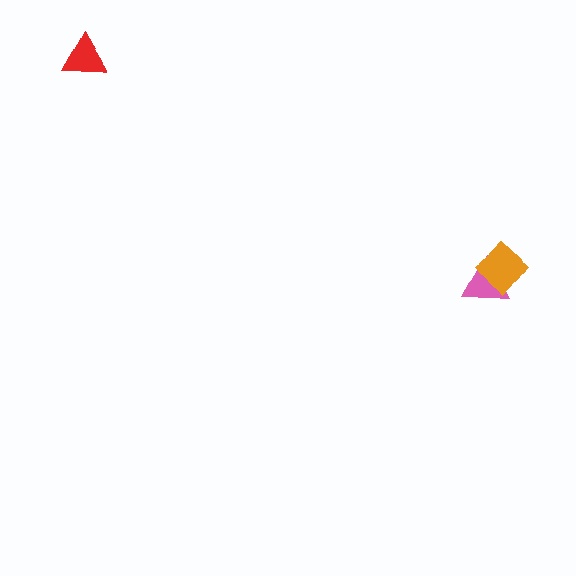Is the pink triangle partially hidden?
Yes, it is partially covered by another shape.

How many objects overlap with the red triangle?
0 objects overlap with the red triangle.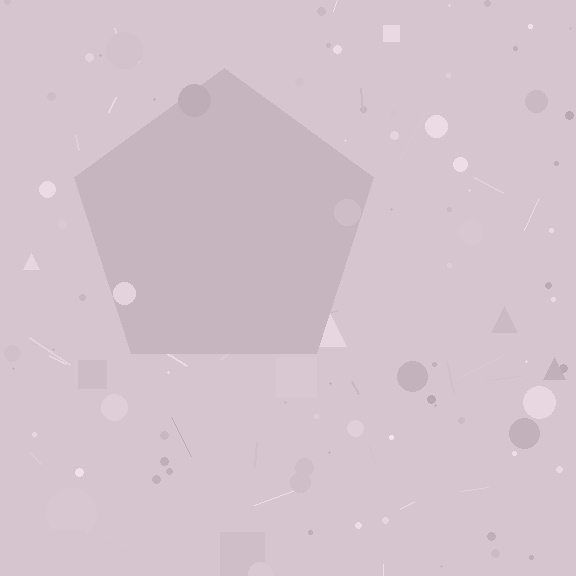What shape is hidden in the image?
A pentagon is hidden in the image.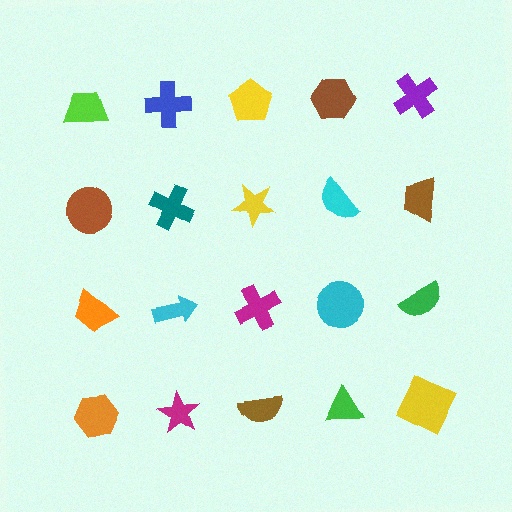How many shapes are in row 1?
5 shapes.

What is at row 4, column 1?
An orange hexagon.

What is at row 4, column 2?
A magenta star.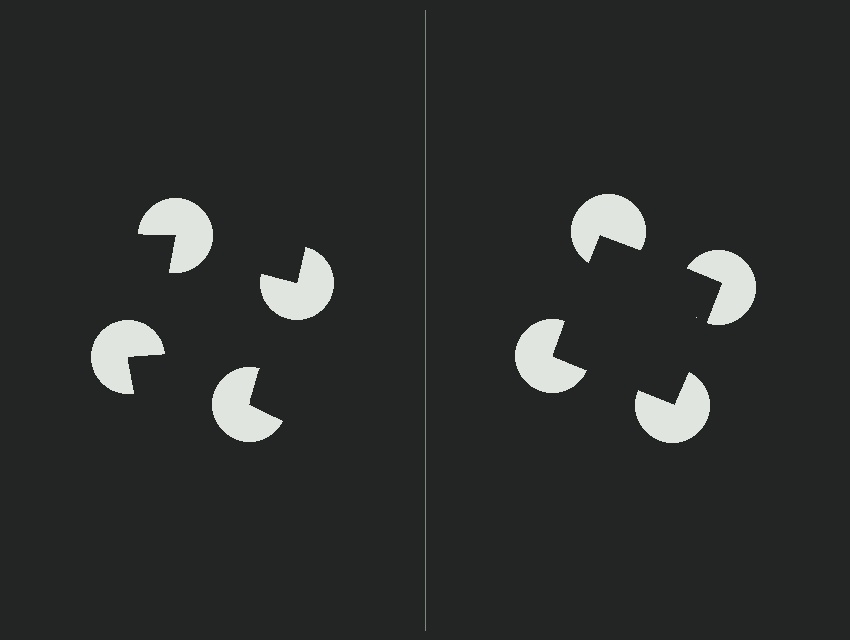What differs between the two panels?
The pac-man discs are positioned identically on both sides; only the wedge orientations differ. On the right they align to a square; on the left they are misaligned.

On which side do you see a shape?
An illusory square appears on the right side. On the left side the wedge cuts are rotated, so no coherent shape forms.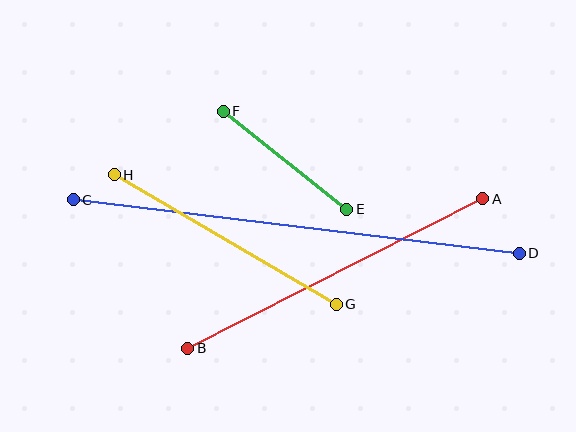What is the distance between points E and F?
The distance is approximately 158 pixels.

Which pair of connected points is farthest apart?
Points C and D are farthest apart.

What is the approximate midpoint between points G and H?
The midpoint is at approximately (225, 239) pixels.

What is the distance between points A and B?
The distance is approximately 331 pixels.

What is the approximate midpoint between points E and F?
The midpoint is at approximately (285, 160) pixels.